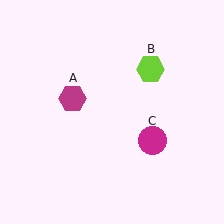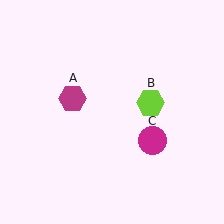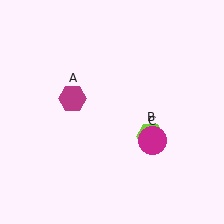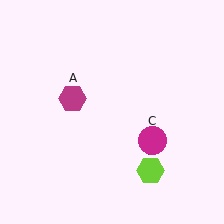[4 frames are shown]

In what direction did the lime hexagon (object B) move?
The lime hexagon (object B) moved down.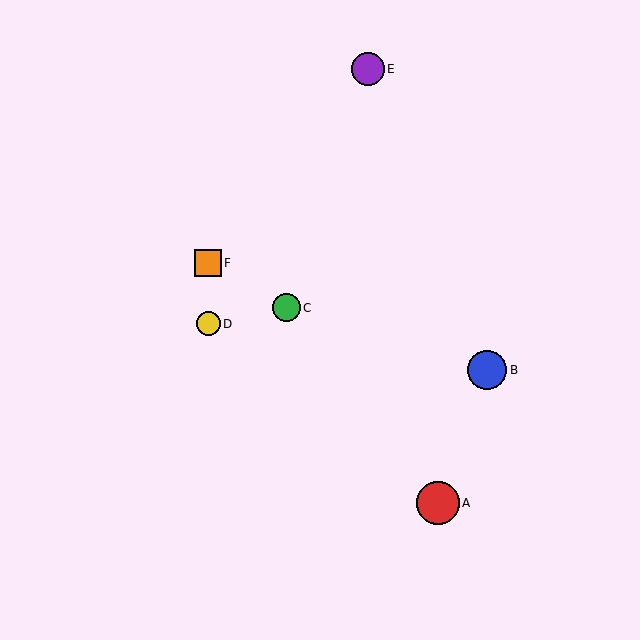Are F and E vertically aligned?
No, F is at x≈208 and E is at x≈368.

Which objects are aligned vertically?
Objects D, F are aligned vertically.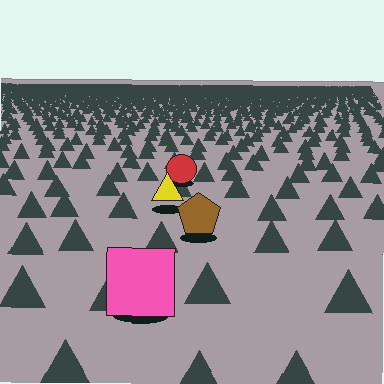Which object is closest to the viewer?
The pink square is closest. The texture marks near it are larger and more spread out.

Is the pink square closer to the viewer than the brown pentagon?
Yes. The pink square is closer — you can tell from the texture gradient: the ground texture is coarser near it.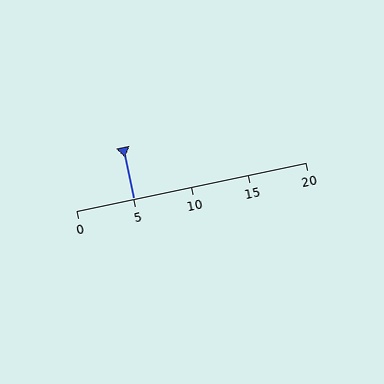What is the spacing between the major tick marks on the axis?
The major ticks are spaced 5 apart.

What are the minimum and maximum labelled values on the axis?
The axis runs from 0 to 20.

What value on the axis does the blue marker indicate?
The marker indicates approximately 5.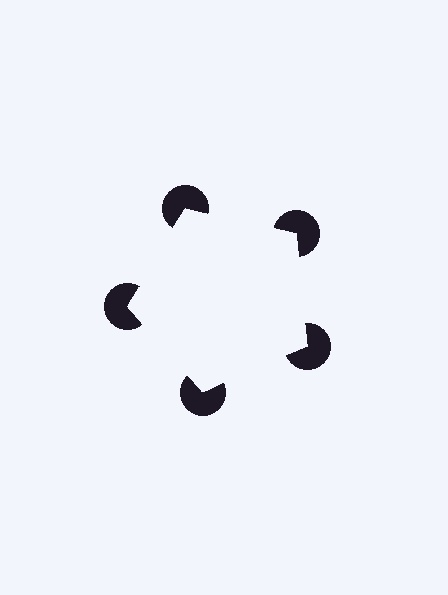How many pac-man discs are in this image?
There are 5 — one at each vertex of the illusory pentagon.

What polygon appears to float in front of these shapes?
An illusory pentagon — its edges are inferred from the aligned wedge cuts in the pac-man discs, not physically drawn.